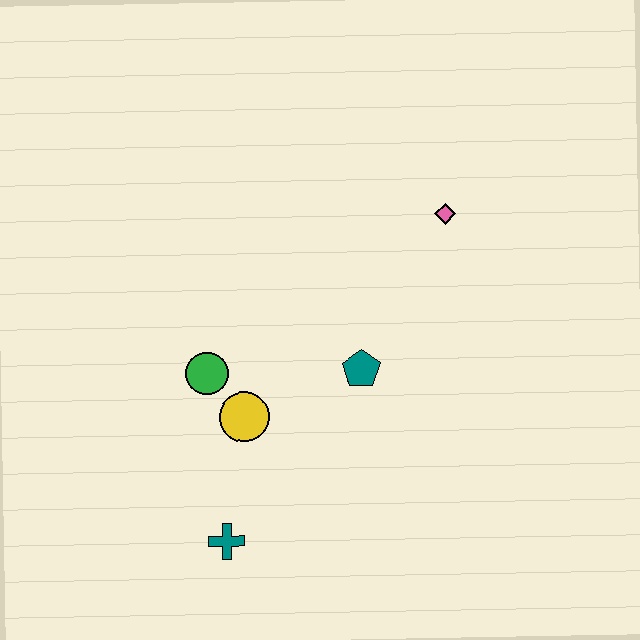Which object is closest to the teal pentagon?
The yellow circle is closest to the teal pentagon.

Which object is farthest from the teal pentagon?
The teal cross is farthest from the teal pentagon.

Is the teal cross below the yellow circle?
Yes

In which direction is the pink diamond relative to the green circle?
The pink diamond is to the right of the green circle.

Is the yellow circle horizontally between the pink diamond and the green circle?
Yes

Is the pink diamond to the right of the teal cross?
Yes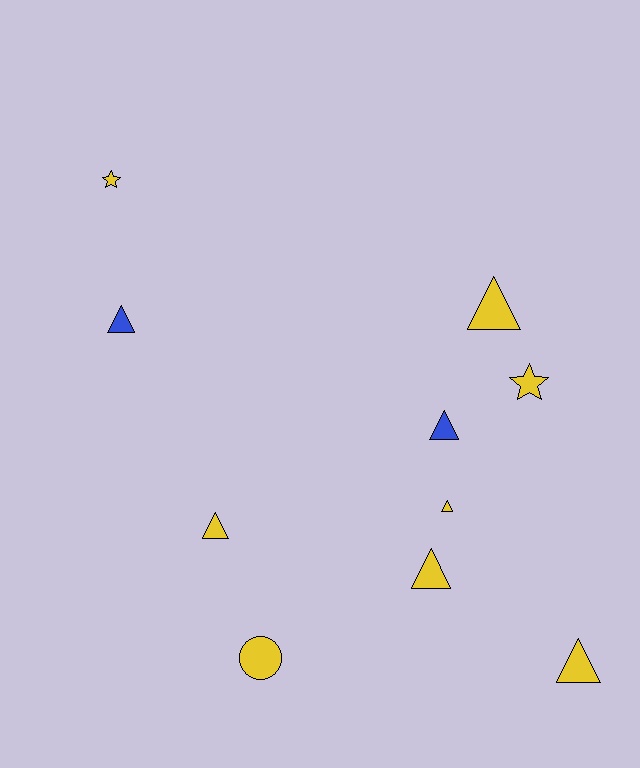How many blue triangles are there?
There are 2 blue triangles.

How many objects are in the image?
There are 10 objects.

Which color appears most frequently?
Yellow, with 8 objects.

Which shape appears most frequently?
Triangle, with 7 objects.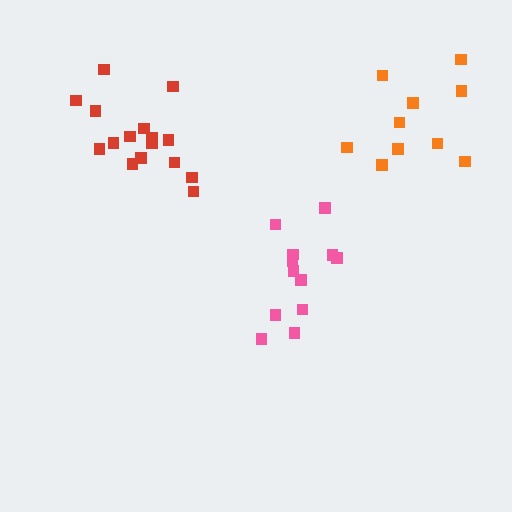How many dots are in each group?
Group 1: 13 dots, Group 2: 16 dots, Group 3: 10 dots (39 total).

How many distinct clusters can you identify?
There are 3 distinct clusters.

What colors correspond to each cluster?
The clusters are colored: pink, red, orange.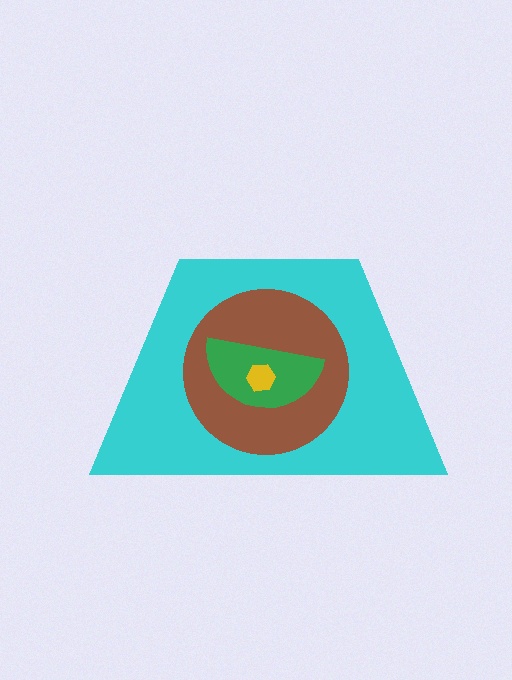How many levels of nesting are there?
4.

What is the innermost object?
The yellow hexagon.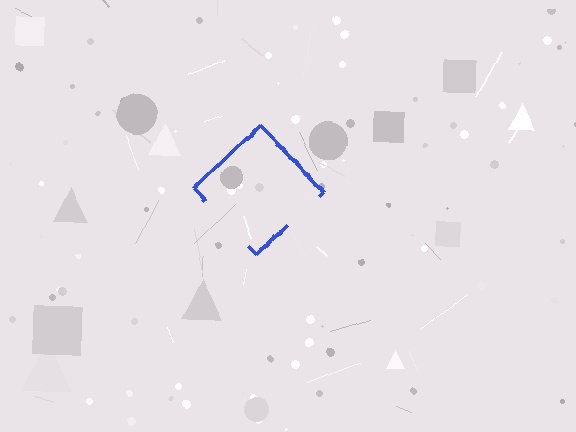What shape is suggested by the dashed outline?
The dashed outline suggests a diamond.